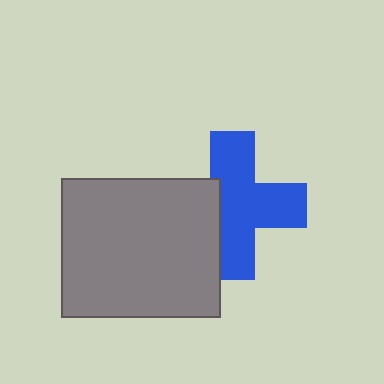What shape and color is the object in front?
The object in front is a gray rectangle.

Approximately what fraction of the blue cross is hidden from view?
Roughly 31% of the blue cross is hidden behind the gray rectangle.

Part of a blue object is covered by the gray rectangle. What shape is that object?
It is a cross.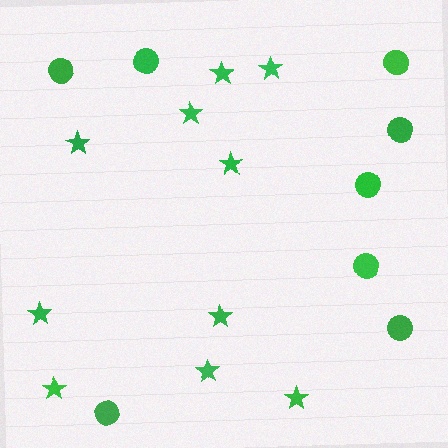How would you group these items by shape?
There are 2 groups: one group of circles (8) and one group of stars (10).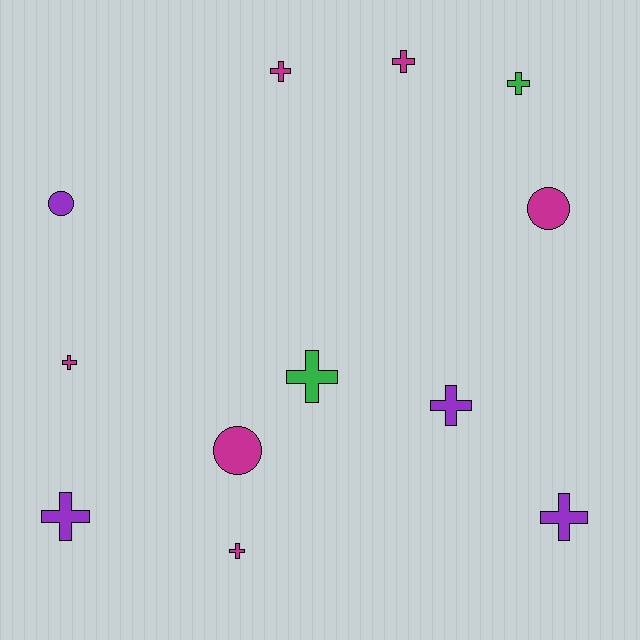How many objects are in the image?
There are 12 objects.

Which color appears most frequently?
Magenta, with 6 objects.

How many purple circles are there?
There is 1 purple circle.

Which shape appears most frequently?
Cross, with 9 objects.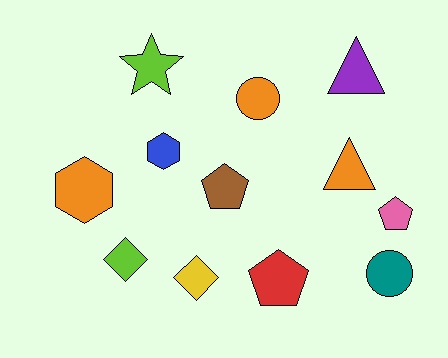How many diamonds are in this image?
There are 2 diamonds.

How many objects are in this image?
There are 12 objects.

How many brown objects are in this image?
There is 1 brown object.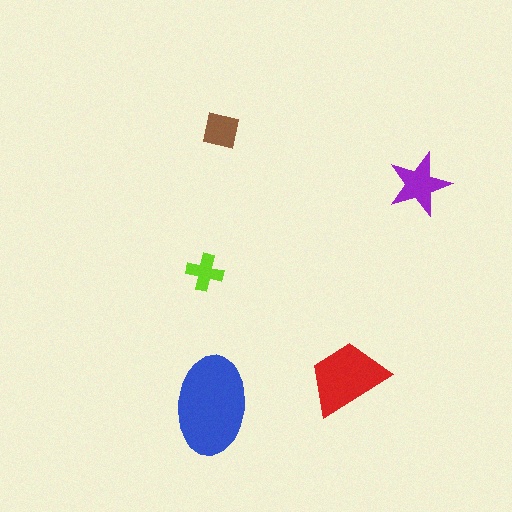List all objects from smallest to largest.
The lime cross, the brown square, the purple star, the red trapezoid, the blue ellipse.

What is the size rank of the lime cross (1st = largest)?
5th.